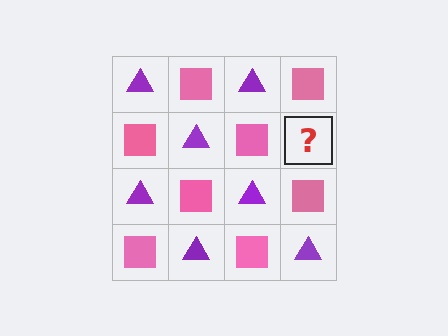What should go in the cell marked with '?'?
The missing cell should contain a purple triangle.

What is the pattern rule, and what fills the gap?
The rule is that it alternates purple triangle and pink square in a checkerboard pattern. The gap should be filled with a purple triangle.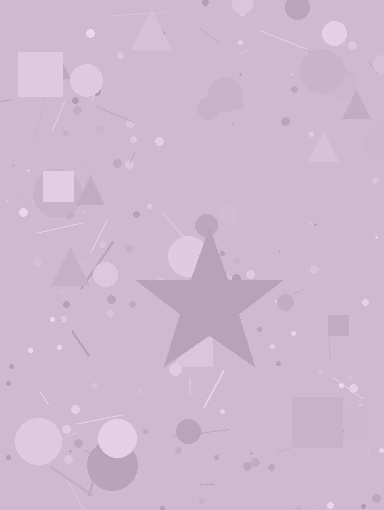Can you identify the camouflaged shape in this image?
The camouflaged shape is a star.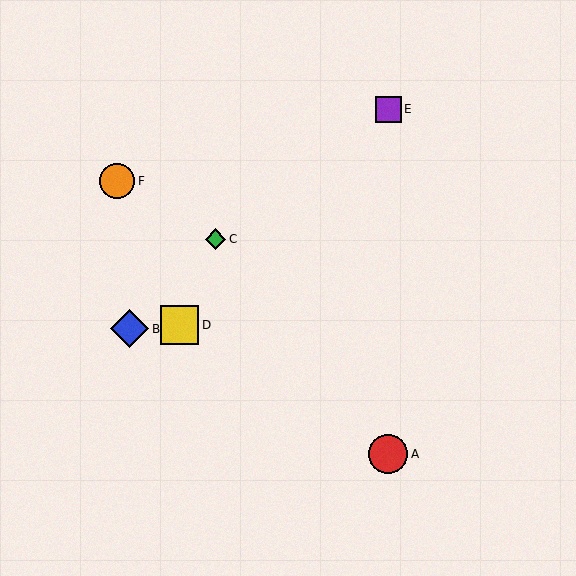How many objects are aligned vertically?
2 objects (A, E) are aligned vertically.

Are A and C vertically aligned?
No, A is at x≈388 and C is at x≈215.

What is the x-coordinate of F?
Object F is at x≈117.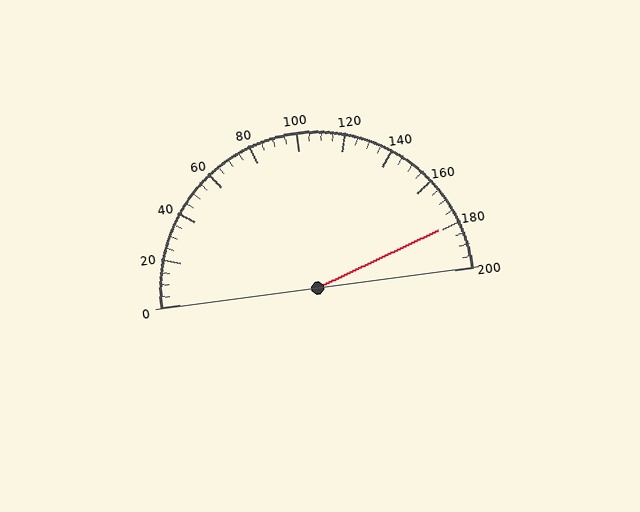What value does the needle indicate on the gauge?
The needle indicates approximately 180.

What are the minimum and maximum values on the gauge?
The gauge ranges from 0 to 200.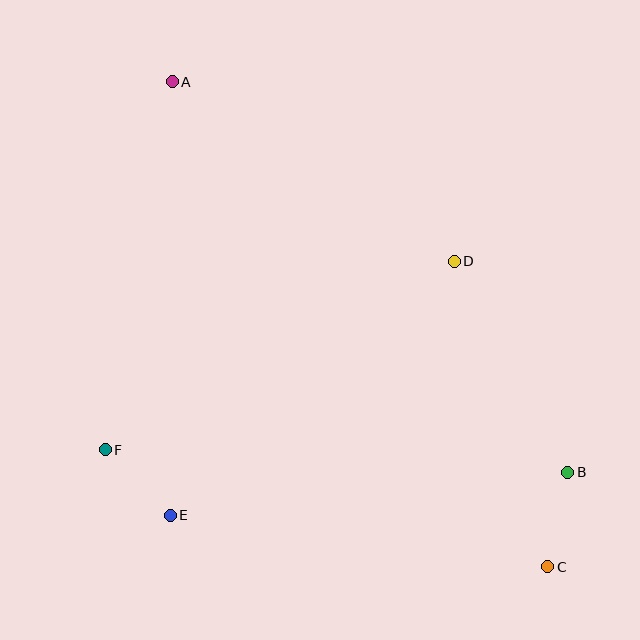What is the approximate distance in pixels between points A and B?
The distance between A and B is approximately 556 pixels.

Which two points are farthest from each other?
Points A and C are farthest from each other.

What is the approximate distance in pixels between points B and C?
The distance between B and C is approximately 97 pixels.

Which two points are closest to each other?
Points E and F are closest to each other.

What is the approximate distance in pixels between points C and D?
The distance between C and D is approximately 320 pixels.